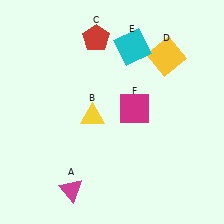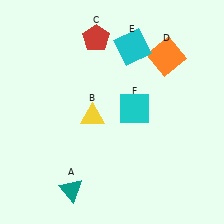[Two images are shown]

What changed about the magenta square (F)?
In Image 1, F is magenta. In Image 2, it changed to cyan.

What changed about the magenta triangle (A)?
In Image 1, A is magenta. In Image 2, it changed to teal.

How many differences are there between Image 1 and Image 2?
There are 3 differences between the two images.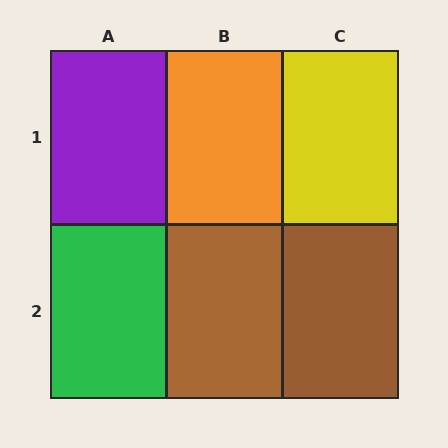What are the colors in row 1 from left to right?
Purple, orange, yellow.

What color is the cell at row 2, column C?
Brown.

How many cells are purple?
1 cell is purple.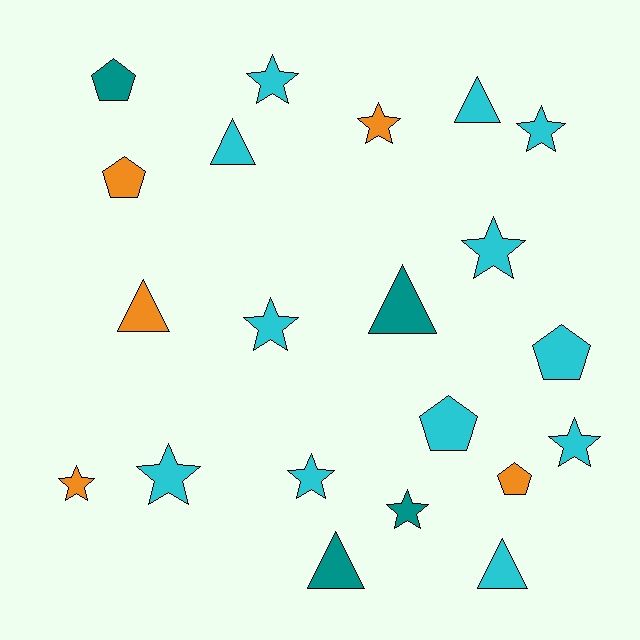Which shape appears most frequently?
Star, with 10 objects.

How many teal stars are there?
There is 1 teal star.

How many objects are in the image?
There are 21 objects.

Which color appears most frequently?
Cyan, with 12 objects.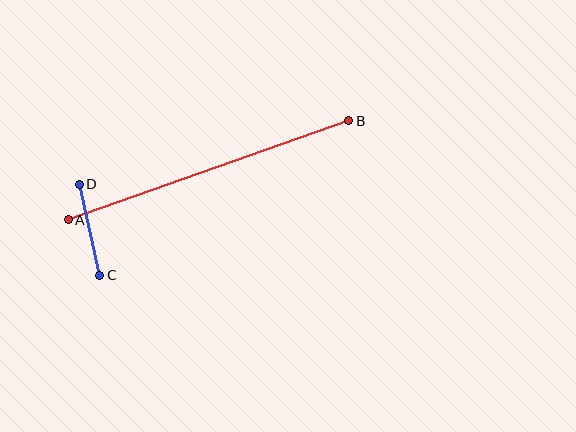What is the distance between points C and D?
The distance is approximately 93 pixels.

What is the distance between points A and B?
The distance is approximately 298 pixels.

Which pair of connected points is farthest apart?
Points A and B are farthest apart.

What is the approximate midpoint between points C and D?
The midpoint is at approximately (90, 230) pixels.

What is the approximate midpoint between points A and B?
The midpoint is at approximately (209, 170) pixels.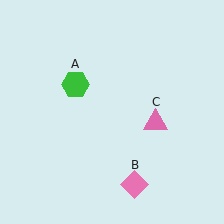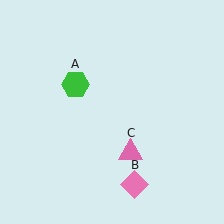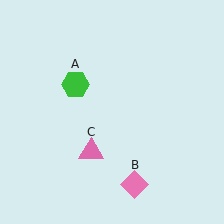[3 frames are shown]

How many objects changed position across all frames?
1 object changed position: pink triangle (object C).